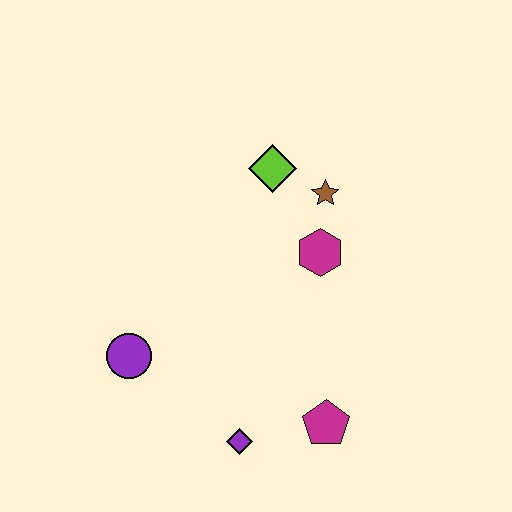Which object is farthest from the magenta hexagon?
The purple circle is farthest from the magenta hexagon.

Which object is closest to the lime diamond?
The brown star is closest to the lime diamond.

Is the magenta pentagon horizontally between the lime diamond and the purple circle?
No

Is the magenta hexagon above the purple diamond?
Yes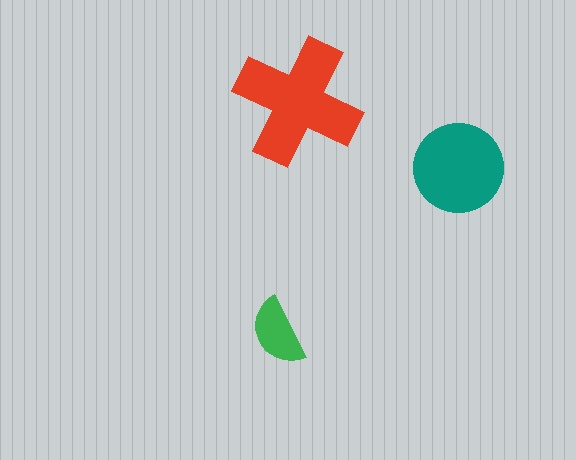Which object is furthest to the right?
The teal circle is rightmost.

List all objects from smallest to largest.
The green semicircle, the teal circle, the red cross.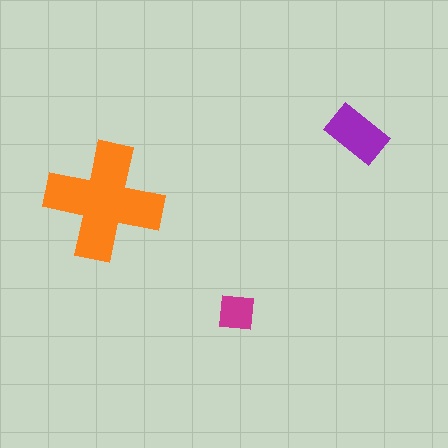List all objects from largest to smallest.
The orange cross, the purple rectangle, the magenta square.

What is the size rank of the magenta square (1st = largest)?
3rd.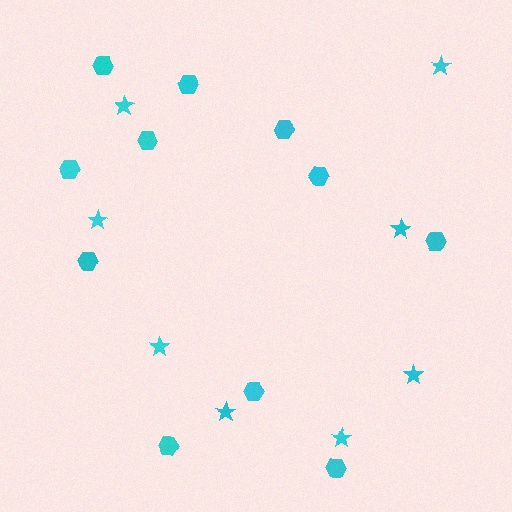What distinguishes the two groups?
There are 2 groups: one group of stars (8) and one group of hexagons (11).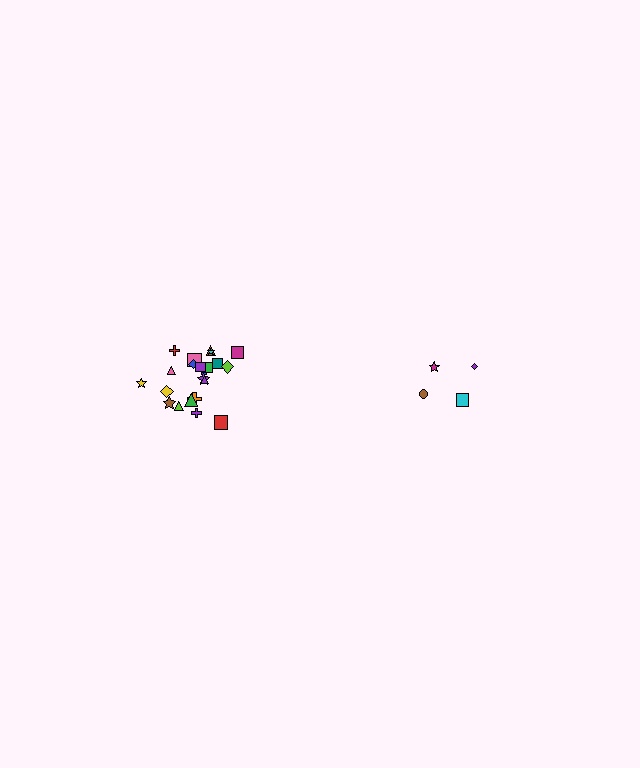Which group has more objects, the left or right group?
The left group.